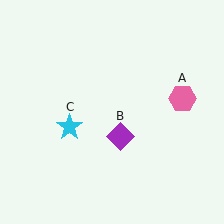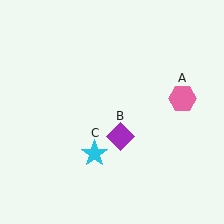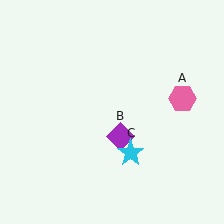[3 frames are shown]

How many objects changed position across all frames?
1 object changed position: cyan star (object C).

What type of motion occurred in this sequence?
The cyan star (object C) rotated counterclockwise around the center of the scene.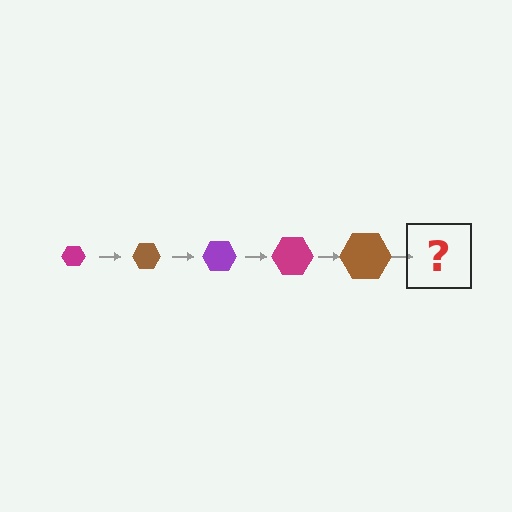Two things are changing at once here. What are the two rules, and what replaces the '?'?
The two rules are that the hexagon grows larger each step and the color cycles through magenta, brown, and purple. The '?' should be a purple hexagon, larger than the previous one.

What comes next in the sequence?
The next element should be a purple hexagon, larger than the previous one.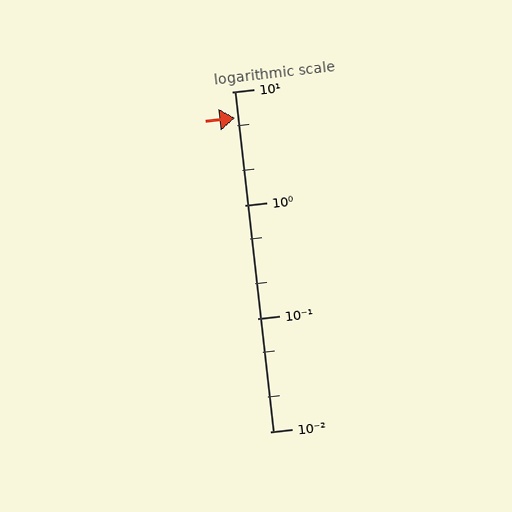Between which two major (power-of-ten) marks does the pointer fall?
The pointer is between 1 and 10.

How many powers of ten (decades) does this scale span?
The scale spans 3 decades, from 0.01 to 10.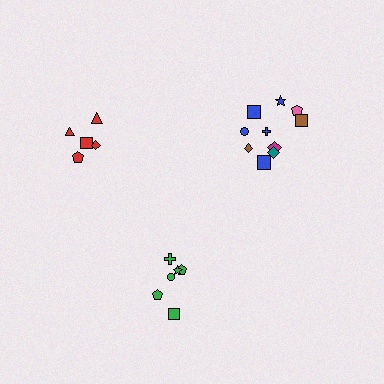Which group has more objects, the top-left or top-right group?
The top-right group.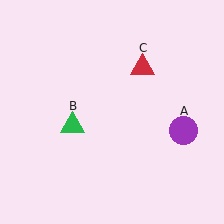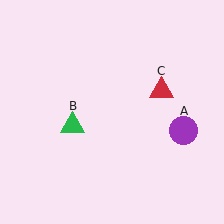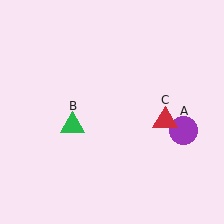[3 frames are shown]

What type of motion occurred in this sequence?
The red triangle (object C) rotated clockwise around the center of the scene.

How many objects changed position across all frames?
1 object changed position: red triangle (object C).